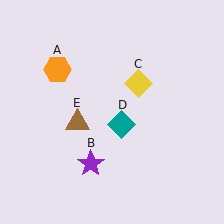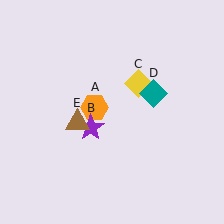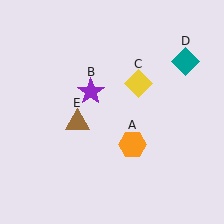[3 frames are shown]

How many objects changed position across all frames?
3 objects changed position: orange hexagon (object A), purple star (object B), teal diamond (object D).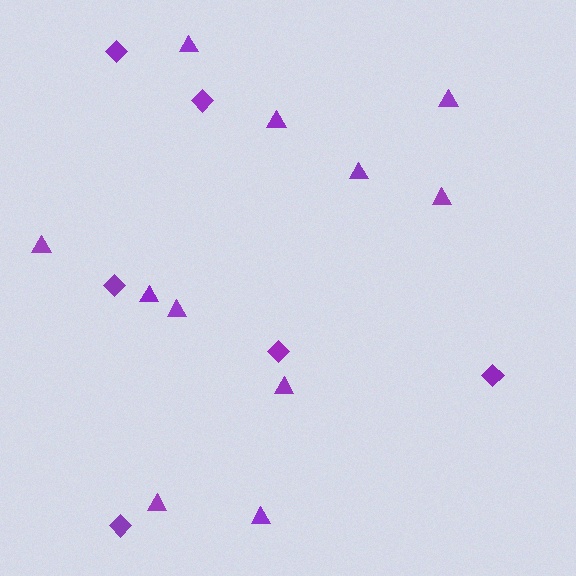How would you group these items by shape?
There are 2 groups: one group of diamonds (6) and one group of triangles (11).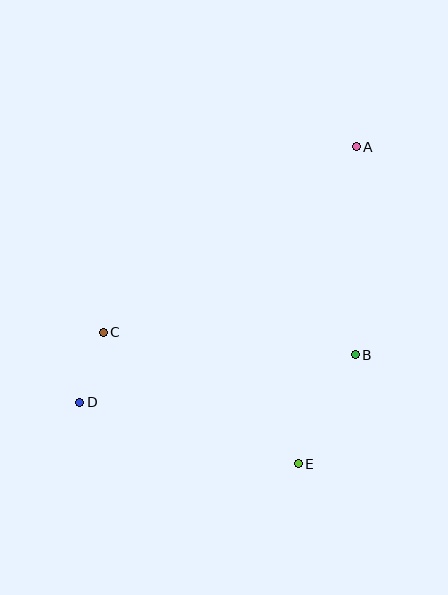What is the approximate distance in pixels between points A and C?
The distance between A and C is approximately 314 pixels.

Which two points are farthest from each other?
Points A and D are farthest from each other.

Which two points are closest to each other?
Points C and D are closest to each other.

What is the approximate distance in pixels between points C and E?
The distance between C and E is approximately 235 pixels.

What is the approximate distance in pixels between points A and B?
The distance between A and B is approximately 208 pixels.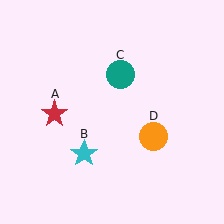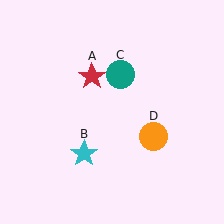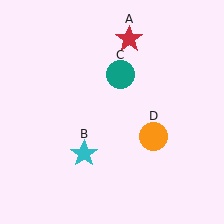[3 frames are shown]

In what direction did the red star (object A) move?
The red star (object A) moved up and to the right.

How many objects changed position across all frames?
1 object changed position: red star (object A).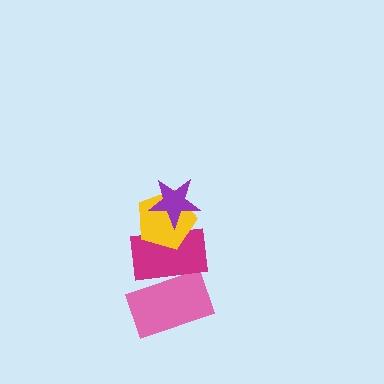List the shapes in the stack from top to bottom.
From top to bottom: the purple star, the yellow pentagon, the magenta rectangle, the pink rectangle.